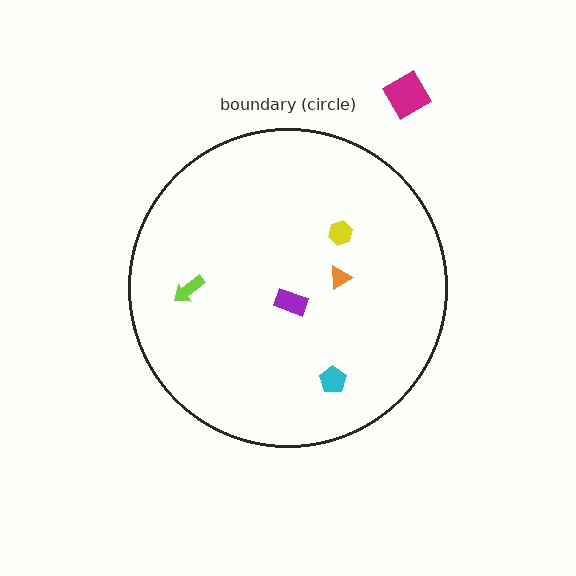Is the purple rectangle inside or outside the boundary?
Inside.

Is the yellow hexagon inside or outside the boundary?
Inside.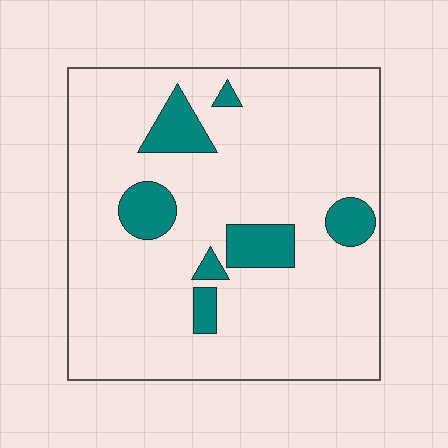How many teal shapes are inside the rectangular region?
7.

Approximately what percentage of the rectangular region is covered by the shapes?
Approximately 15%.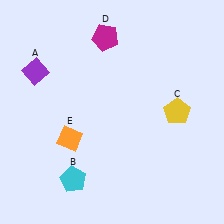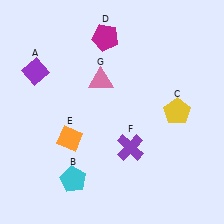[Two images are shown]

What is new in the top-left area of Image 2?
A pink triangle (G) was added in the top-left area of Image 2.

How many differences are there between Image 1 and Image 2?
There are 2 differences between the two images.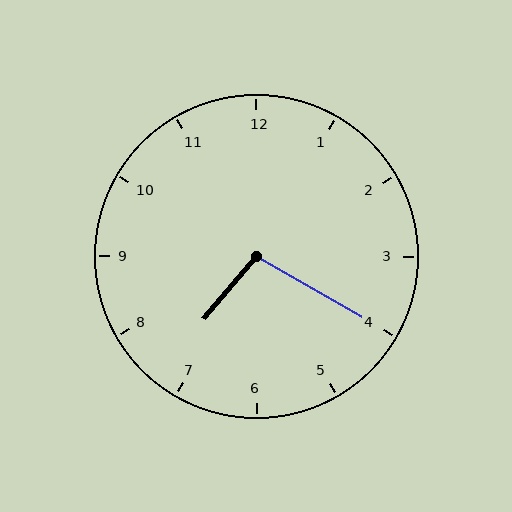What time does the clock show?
7:20.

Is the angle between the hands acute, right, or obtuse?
It is obtuse.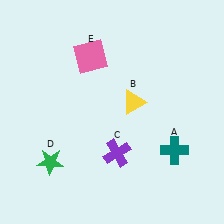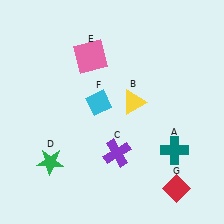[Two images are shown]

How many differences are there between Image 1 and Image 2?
There are 2 differences between the two images.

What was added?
A cyan diamond (F), a red diamond (G) were added in Image 2.